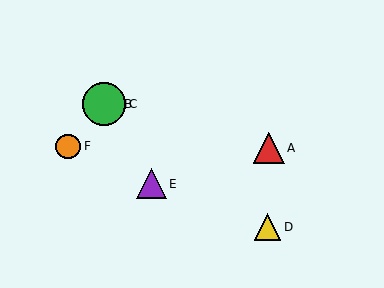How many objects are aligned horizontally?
2 objects (B, C) are aligned horizontally.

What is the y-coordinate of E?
Object E is at y≈184.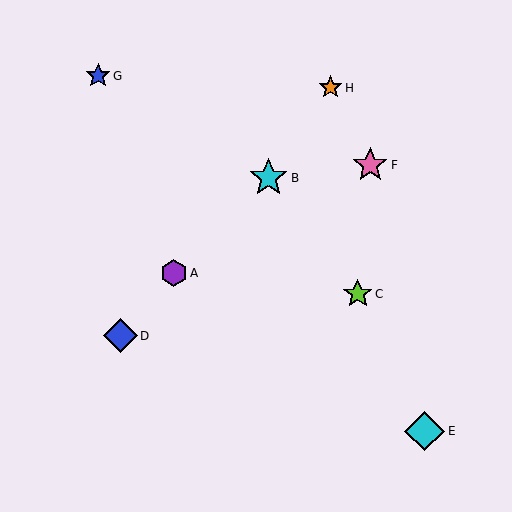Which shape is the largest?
The cyan diamond (labeled E) is the largest.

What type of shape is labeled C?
Shape C is a lime star.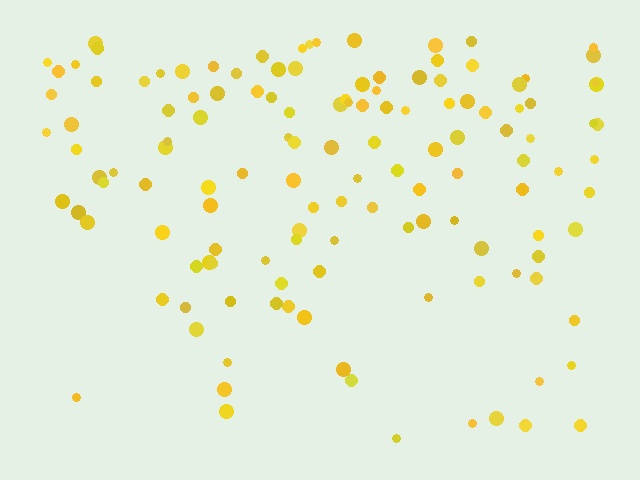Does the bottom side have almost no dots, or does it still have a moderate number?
Still a moderate number, just noticeably fewer than the top.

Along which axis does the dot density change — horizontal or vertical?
Vertical.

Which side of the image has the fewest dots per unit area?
The bottom.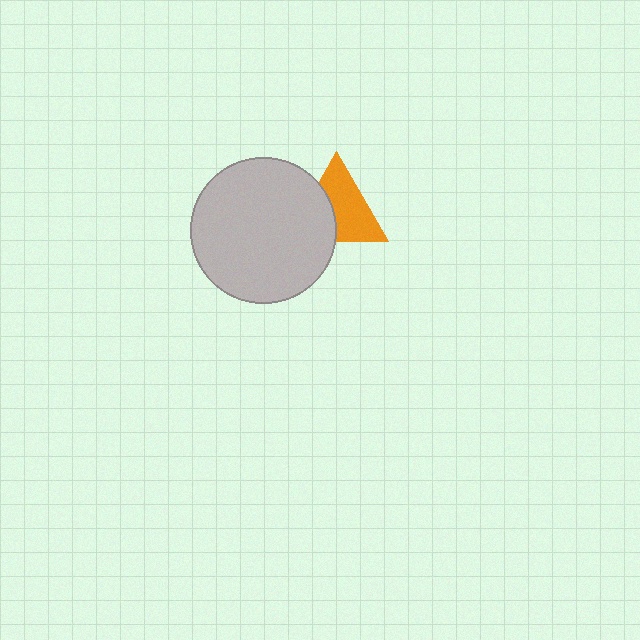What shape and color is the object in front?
The object in front is a light gray circle.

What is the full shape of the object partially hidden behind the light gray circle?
The partially hidden object is an orange triangle.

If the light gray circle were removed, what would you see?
You would see the complete orange triangle.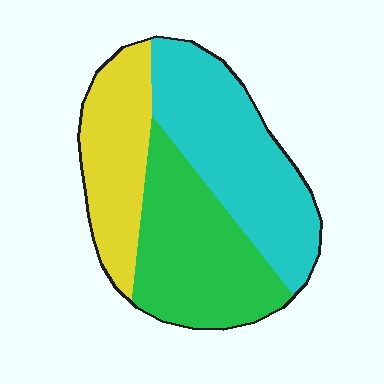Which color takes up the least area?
Yellow, at roughly 25%.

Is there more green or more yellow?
Green.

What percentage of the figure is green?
Green takes up about three eighths (3/8) of the figure.